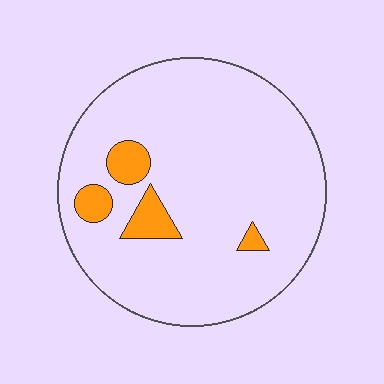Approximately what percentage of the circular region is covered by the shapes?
Approximately 10%.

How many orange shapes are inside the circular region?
4.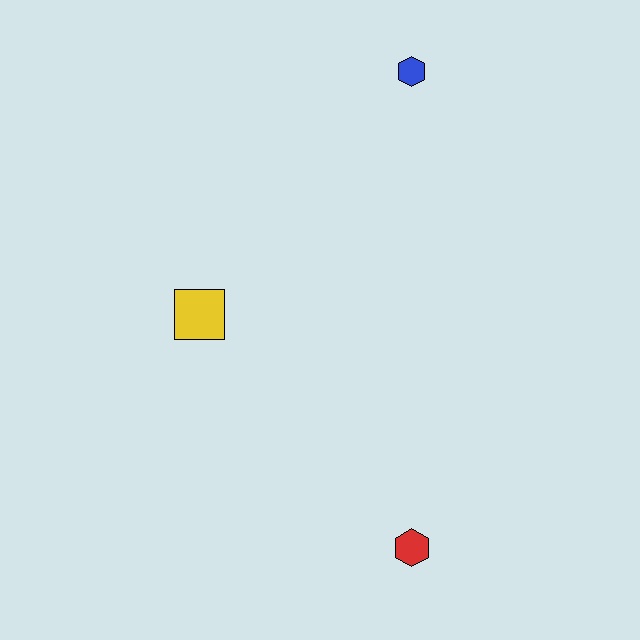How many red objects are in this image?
There is 1 red object.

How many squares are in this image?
There is 1 square.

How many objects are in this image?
There are 3 objects.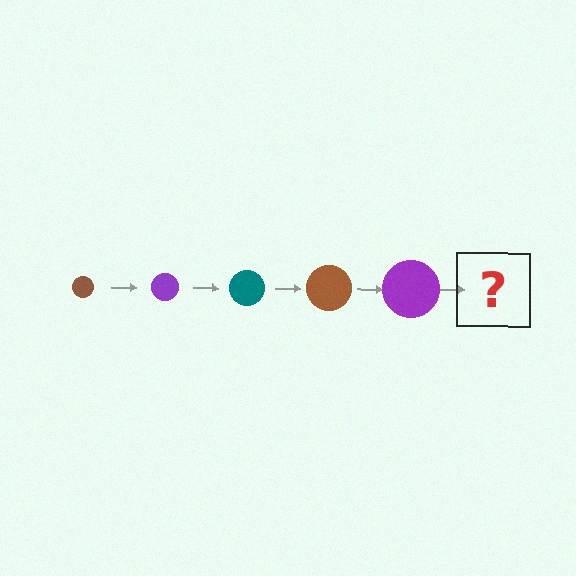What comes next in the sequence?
The next element should be a teal circle, larger than the previous one.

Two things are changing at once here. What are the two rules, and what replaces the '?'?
The two rules are that the circle grows larger each step and the color cycles through brown, purple, and teal. The '?' should be a teal circle, larger than the previous one.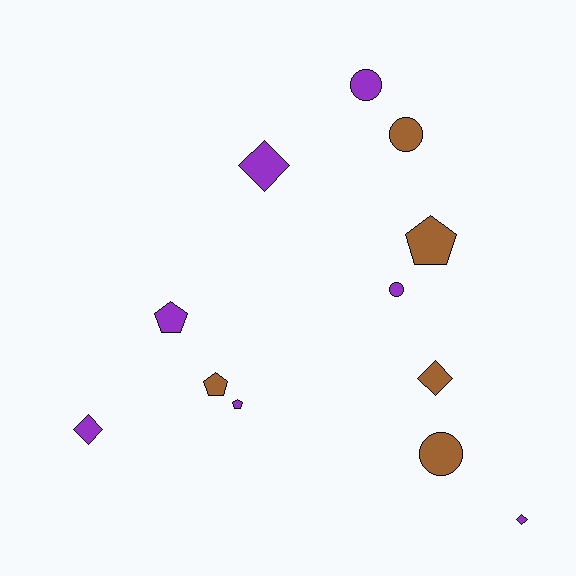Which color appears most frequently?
Purple, with 7 objects.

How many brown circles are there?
There are 2 brown circles.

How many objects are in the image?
There are 12 objects.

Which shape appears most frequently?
Circle, with 4 objects.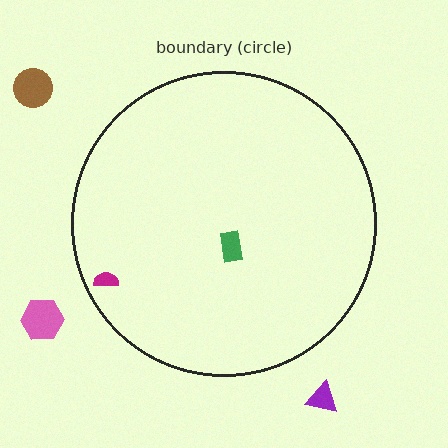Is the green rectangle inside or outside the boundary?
Inside.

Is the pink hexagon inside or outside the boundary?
Outside.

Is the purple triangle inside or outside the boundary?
Outside.